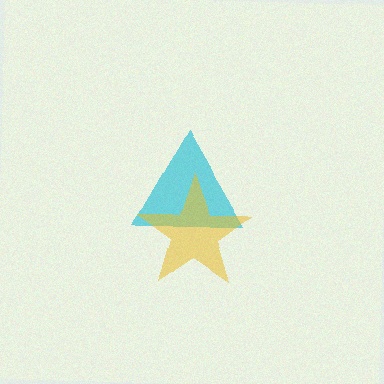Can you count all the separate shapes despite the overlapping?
Yes, there are 2 separate shapes.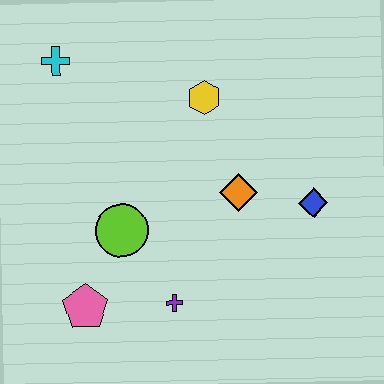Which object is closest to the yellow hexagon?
The orange diamond is closest to the yellow hexagon.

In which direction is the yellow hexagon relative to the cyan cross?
The yellow hexagon is to the right of the cyan cross.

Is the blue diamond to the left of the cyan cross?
No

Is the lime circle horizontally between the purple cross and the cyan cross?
Yes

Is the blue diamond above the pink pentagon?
Yes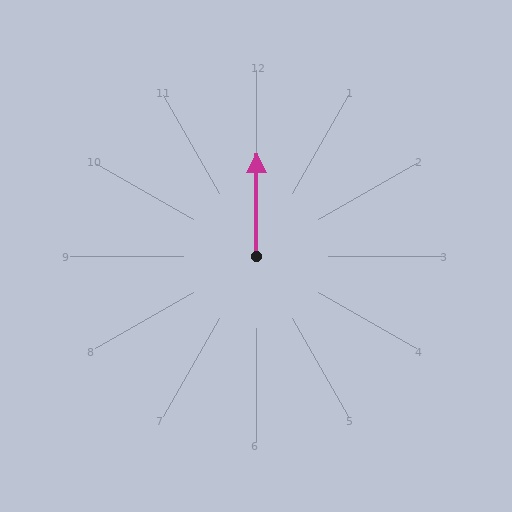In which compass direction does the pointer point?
North.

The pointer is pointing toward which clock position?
Roughly 12 o'clock.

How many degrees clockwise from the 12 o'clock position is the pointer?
Approximately 0 degrees.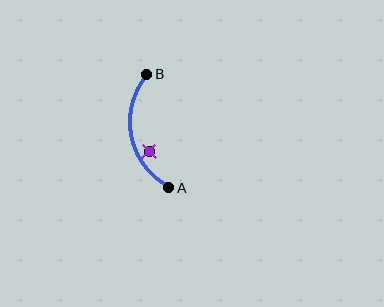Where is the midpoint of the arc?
The arc midpoint is the point on the curve farthest from the straight line joining A and B. It sits to the left of that line.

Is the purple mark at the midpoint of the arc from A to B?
No — the purple mark does not lie on the arc at all. It sits slightly inside the curve.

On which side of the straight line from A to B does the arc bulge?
The arc bulges to the left of the straight line connecting A and B.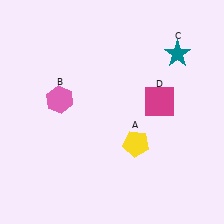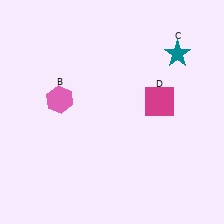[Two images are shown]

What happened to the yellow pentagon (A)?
The yellow pentagon (A) was removed in Image 2. It was in the bottom-right area of Image 1.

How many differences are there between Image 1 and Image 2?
There is 1 difference between the two images.